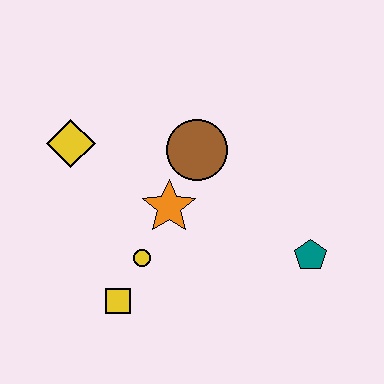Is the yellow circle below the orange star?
Yes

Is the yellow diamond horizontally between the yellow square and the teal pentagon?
No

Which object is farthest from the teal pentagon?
The yellow diamond is farthest from the teal pentagon.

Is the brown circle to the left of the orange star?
No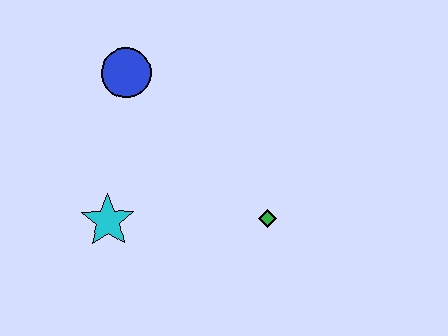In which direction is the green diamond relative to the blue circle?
The green diamond is below the blue circle.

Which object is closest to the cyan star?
The blue circle is closest to the cyan star.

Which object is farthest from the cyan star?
The green diamond is farthest from the cyan star.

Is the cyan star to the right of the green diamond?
No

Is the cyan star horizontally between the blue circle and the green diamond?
No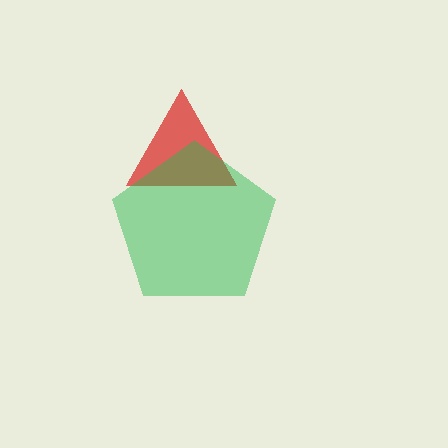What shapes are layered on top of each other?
The layered shapes are: a red triangle, a green pentagon.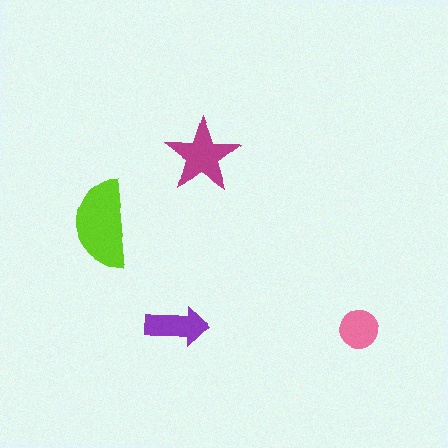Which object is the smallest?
The pink circle.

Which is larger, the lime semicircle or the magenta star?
The lime semicircle.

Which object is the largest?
The lime semicircle.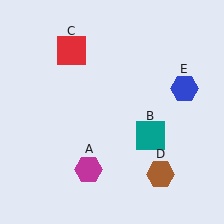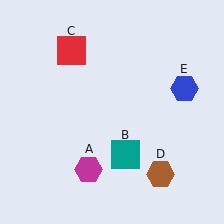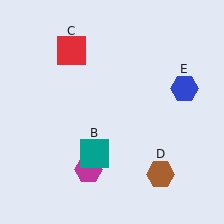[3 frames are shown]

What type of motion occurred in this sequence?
The teal square (object B) rotated clockwise around the center of the scene.